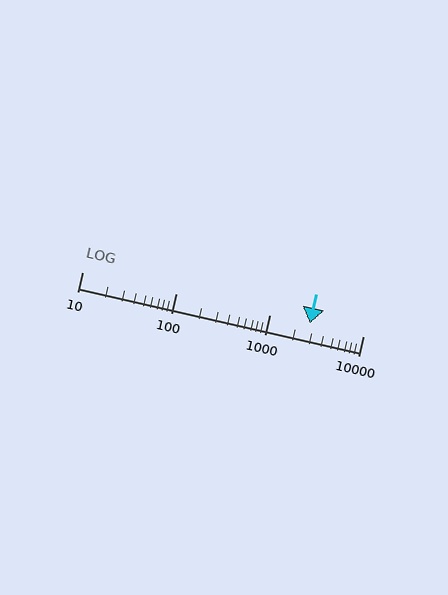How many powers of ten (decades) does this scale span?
The scale spans 3 decades, from 10 to 10000.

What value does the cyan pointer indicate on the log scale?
The pointer indicates approximately 2700.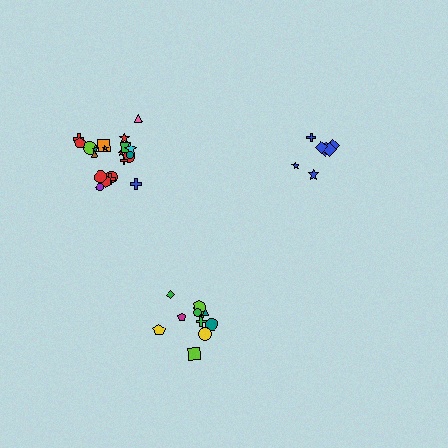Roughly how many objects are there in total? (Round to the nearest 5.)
Roughly 40 objects in total.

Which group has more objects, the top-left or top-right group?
The top-left group.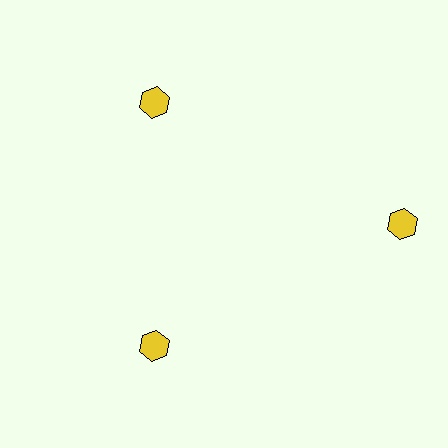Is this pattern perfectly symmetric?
No. The 3 yellow hexagons are arranged in a ring, but one element near the 3 o'clock position is pushed outward from the center, breaking the 3-fold rotational symmetry.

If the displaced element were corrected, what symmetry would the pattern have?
It would have 3-fold rotational symmetry — the pattern would map onto itself every 120 degrees.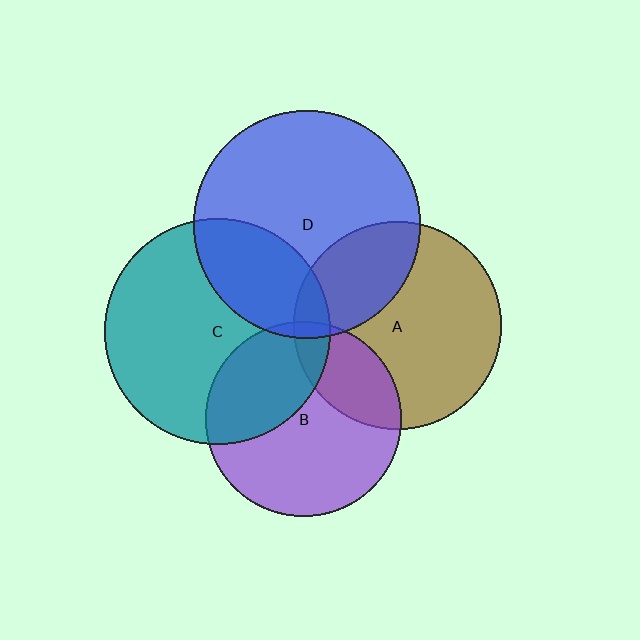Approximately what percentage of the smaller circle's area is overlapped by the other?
Approximately 10%.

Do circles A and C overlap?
Yes.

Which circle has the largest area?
Circle D (blue).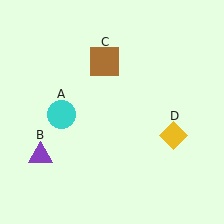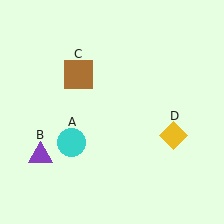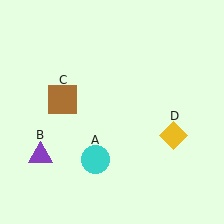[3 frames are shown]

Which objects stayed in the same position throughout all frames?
Purple triangle (object B) and yellow diamond (object D) remained stationary.